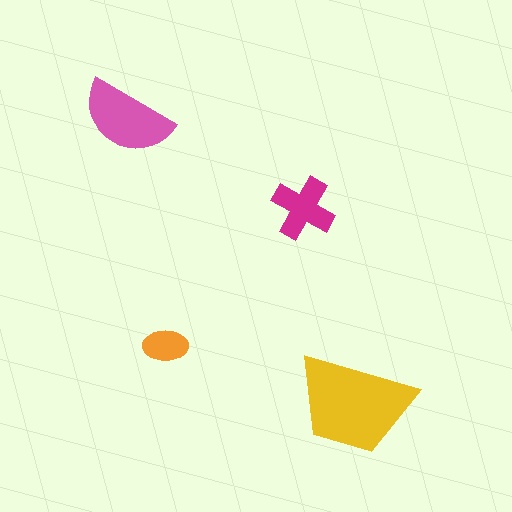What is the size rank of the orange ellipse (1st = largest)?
4th.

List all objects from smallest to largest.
The orange ellipse, the magenta cross, the pink semicircle, the yellow trapezoid.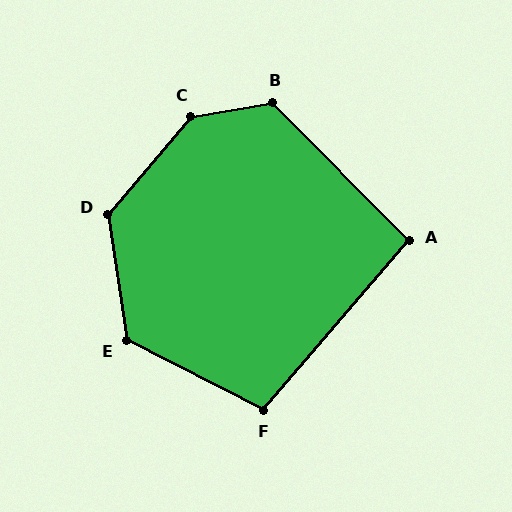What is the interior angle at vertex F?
Approximately 104 degrees (obtuse).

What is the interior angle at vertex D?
Approximately 131 degrees (obtuse).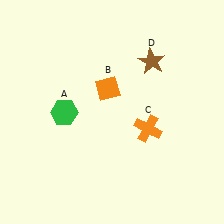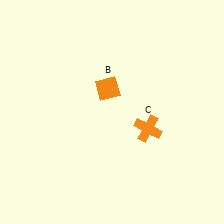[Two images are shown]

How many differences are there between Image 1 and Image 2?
There are 2 differences between the two images.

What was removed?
The green hexagon (A), the brown star (D) were removed in Image 2.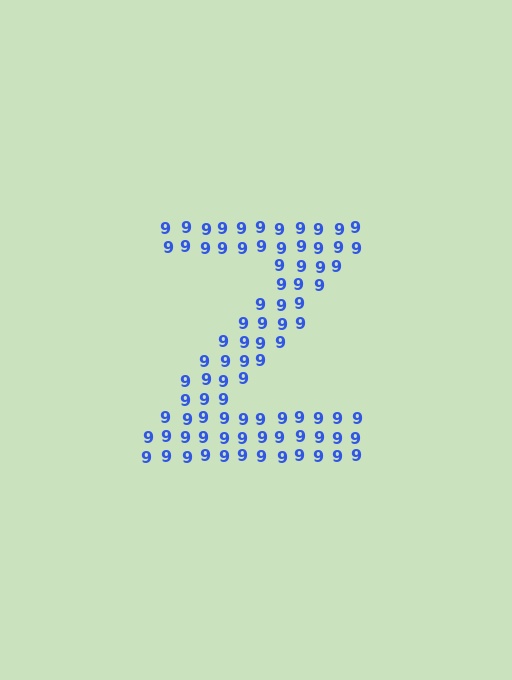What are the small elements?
The small elements are digit 9's.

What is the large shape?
The large shape is the letter Z.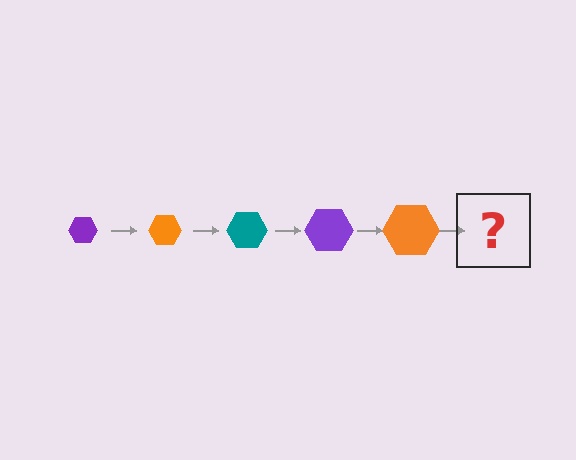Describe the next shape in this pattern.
It should be a teal hexagon, larger than the previous one.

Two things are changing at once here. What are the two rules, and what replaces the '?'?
The two rules are that the hexagon grows larger each step and the color cycles through purple, orange, and teal. The '?' should be a teal hexagon, larger than the previous one.